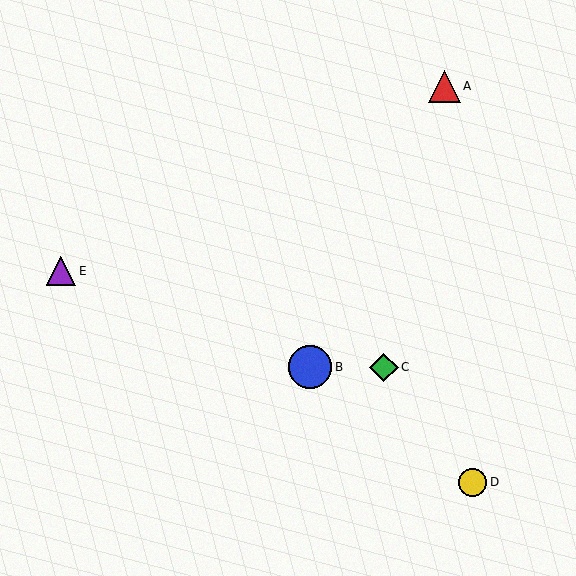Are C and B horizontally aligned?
Yes, both are at y≈367.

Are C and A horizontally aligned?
No, C is at y≈367 and A is at y≈86.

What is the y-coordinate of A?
Object A is at y≈86.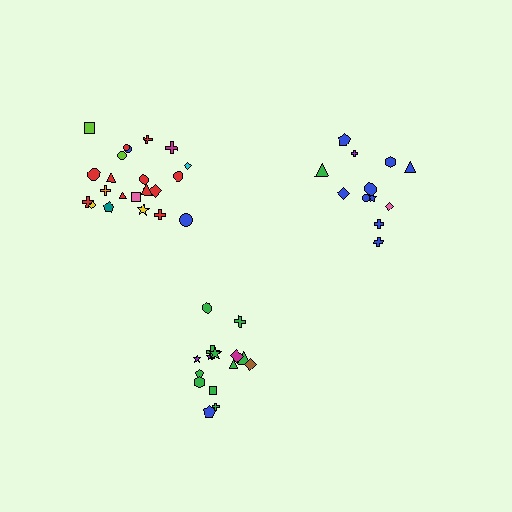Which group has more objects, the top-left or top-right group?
The top-left group.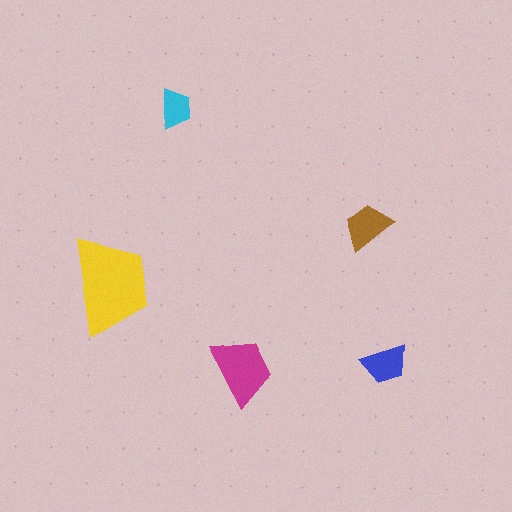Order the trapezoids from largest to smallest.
the yellow one, the magenta one, the brown one, the blue one, the cyan one.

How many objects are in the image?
There are 5 objects in the image.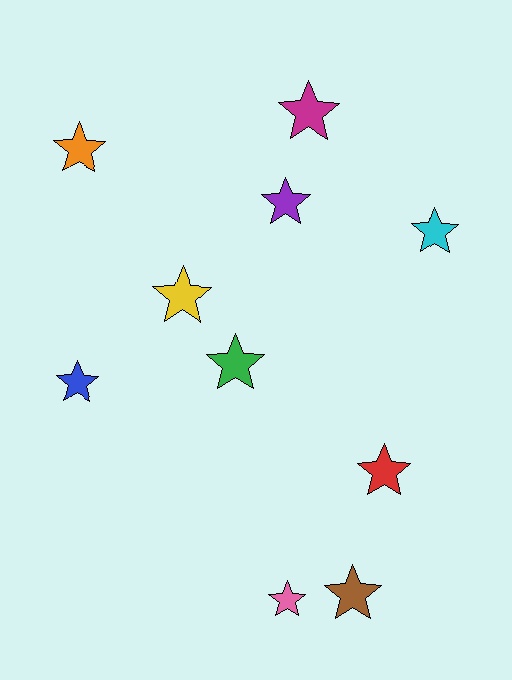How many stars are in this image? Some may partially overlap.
There are 10 stars.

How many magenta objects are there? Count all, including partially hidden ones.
There is 1 magenta object.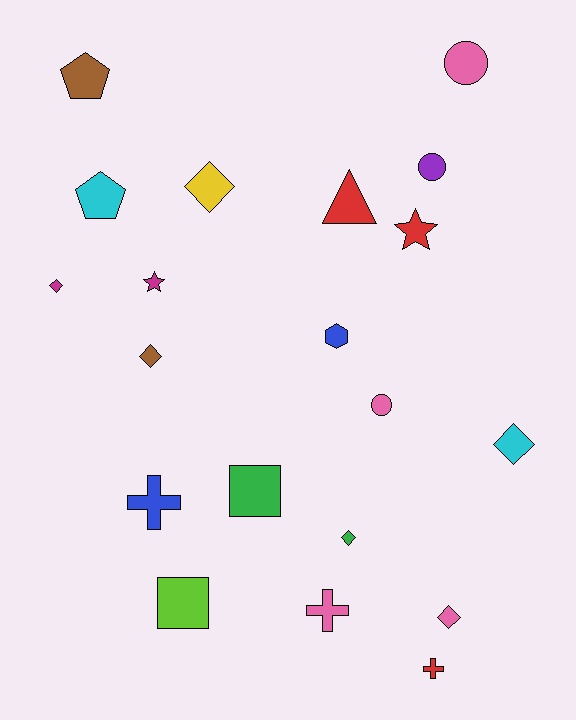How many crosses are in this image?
There are 3 crosses.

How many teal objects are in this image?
There are no teal objects.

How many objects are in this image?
There are 20 objects.